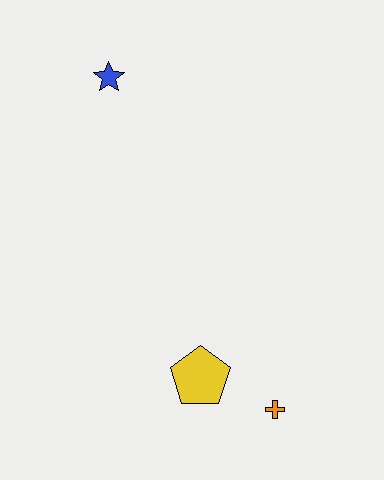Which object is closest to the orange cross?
The yellow pentagon is closest to the orange cross.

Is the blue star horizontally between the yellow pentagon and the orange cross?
No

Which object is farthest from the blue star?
The orange cross is farthest from the blue star.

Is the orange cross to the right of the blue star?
Yes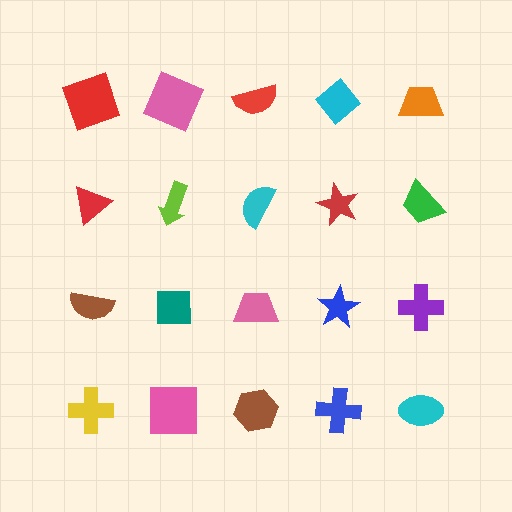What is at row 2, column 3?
A cyan semicircle.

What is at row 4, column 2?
A pink square.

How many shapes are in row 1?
5 shapes.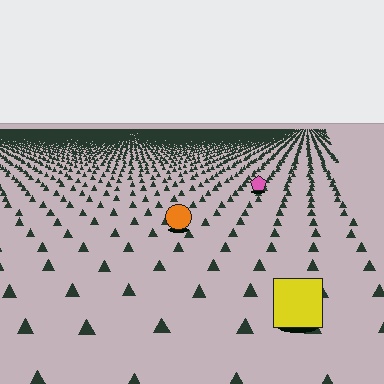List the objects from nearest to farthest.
From nearest to farthest: the yellow square, the orange circle, the pink pentagon.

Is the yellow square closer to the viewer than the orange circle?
Yes. The yellow square is closer — you can tell from the texture gradient: the ground texture is coarser near it.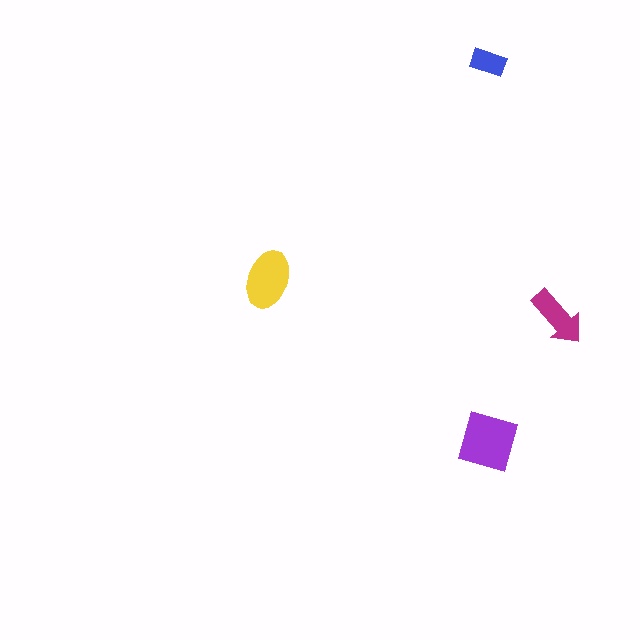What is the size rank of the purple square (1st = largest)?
1st.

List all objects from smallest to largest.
The blue rectangle, the magenta arrow, the yellow ellipse, the purple square.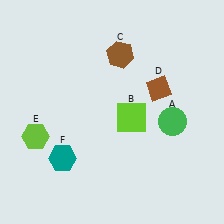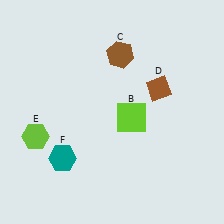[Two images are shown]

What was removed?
The green circle (A) was removed in Image 2.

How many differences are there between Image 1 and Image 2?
There is 1 difference between the two images.